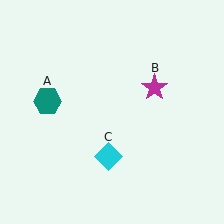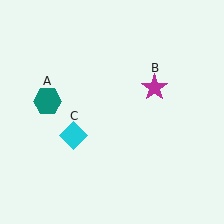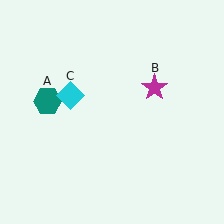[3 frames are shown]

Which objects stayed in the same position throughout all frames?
Teal hexagon (object A) and magenta star (object B) remained stationary.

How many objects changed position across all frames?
1 object changed position: cyan diamond (object C).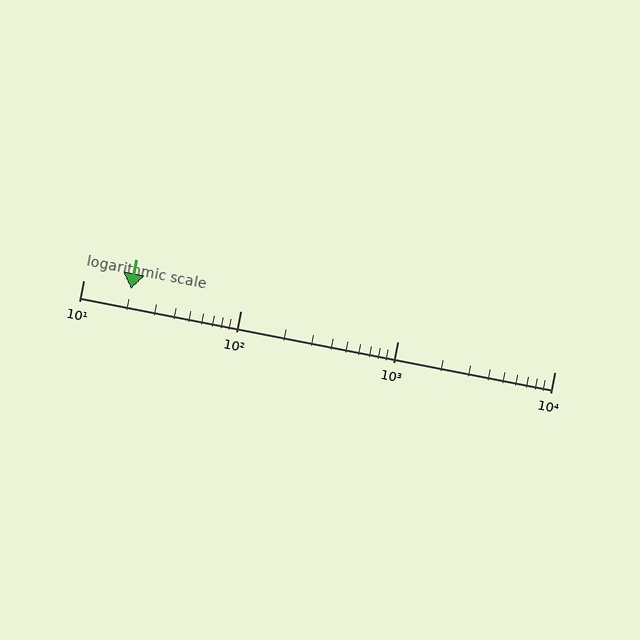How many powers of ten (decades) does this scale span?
The scale spans 3 decades, from 10 to 10000.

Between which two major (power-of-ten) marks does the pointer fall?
The pointer is between 10 and 100.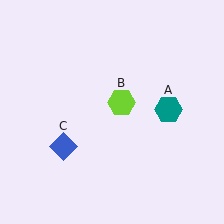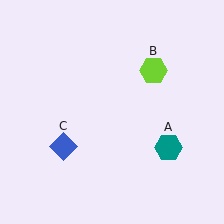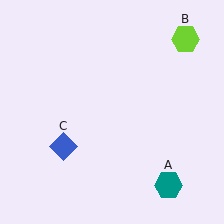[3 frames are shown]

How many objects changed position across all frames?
2 objects changed position: teal hexagon (object A), lime hexagon (object B).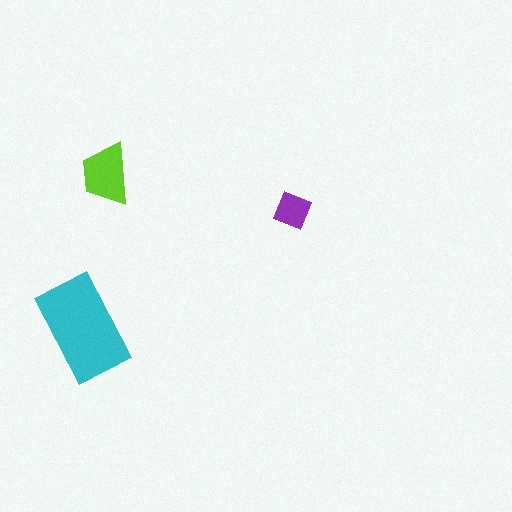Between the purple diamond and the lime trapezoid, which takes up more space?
The lime trapezoid.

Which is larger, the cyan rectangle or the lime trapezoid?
The cyan rectangle.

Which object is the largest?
The cyan rectangle.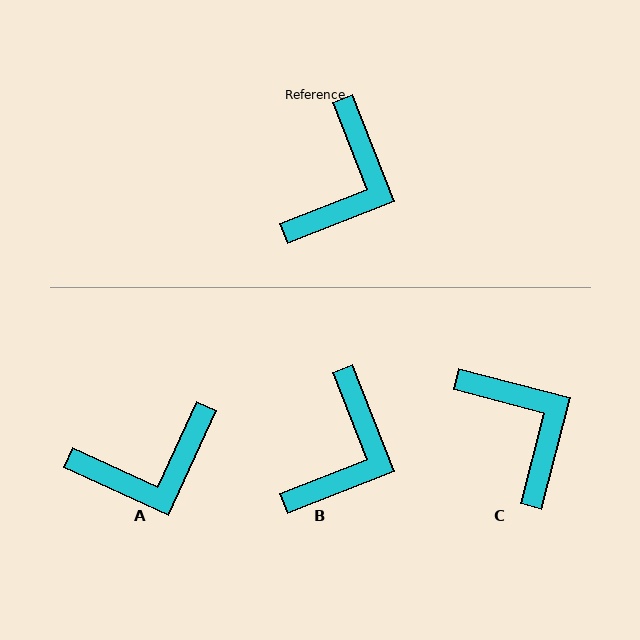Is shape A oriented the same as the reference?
No, it is off by about 46 degrees.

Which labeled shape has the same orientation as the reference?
B.